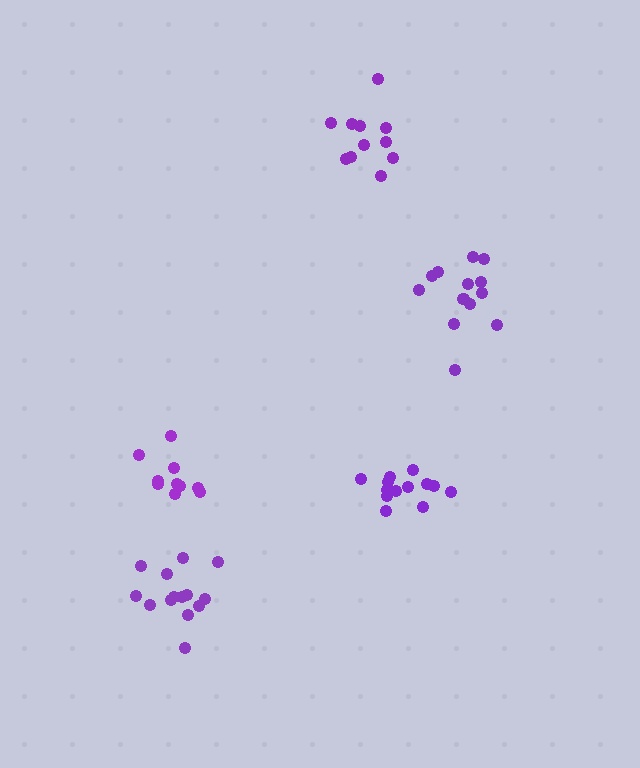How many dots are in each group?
Group 1: 11 dots, Group 2: 13 dots, Group 3: 14 dots, Group 4: 10 dots, Group 5: 14 dots (62 total).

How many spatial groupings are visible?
There are 5 spatial groupings.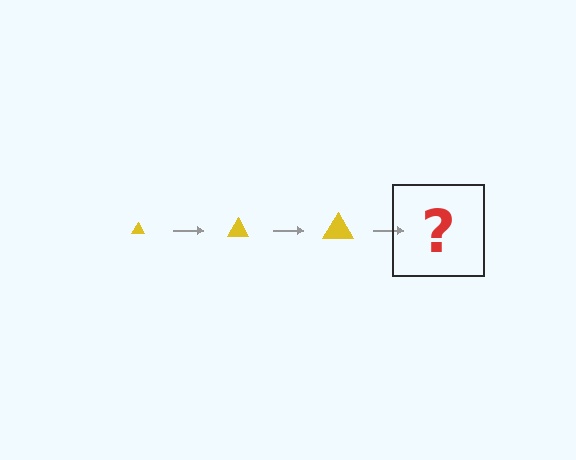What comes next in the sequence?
The next element should be a yellow triangle, larger than the previous one.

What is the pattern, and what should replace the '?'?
The pattern is that the triangle gets progressively larger each step. The '?' should be a yellow triangle, larger than the previous one.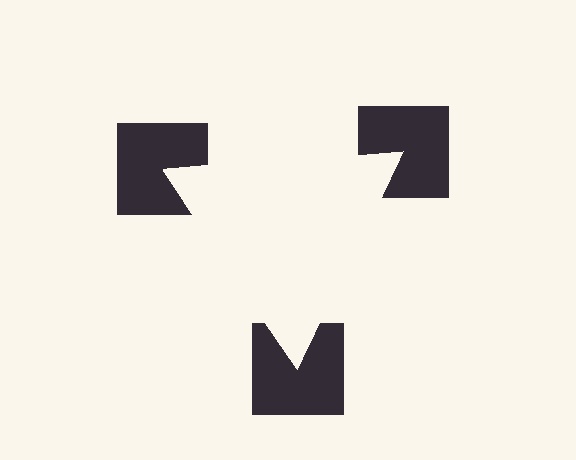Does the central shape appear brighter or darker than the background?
It typically appears slightly brighter than the background, even though no actual brightness change is drawn.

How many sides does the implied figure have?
3 sides.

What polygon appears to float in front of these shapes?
An illusory triangle — its edges are inferred from the aligned wedge cuts in the notched squares, not physically drawn.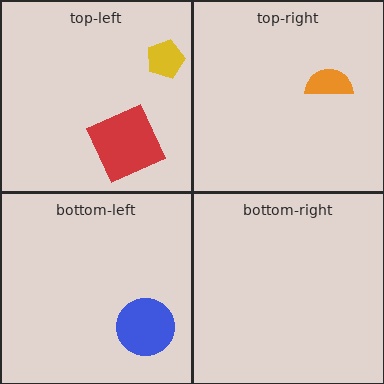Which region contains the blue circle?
The bottom-left region.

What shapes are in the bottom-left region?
The blue circle.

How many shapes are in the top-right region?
1.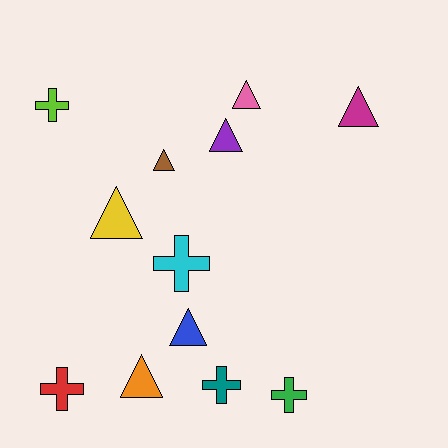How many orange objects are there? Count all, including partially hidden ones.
There is 1 orange object.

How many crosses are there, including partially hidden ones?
There are 5 crosses.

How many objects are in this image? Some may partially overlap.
There are 12 objects.